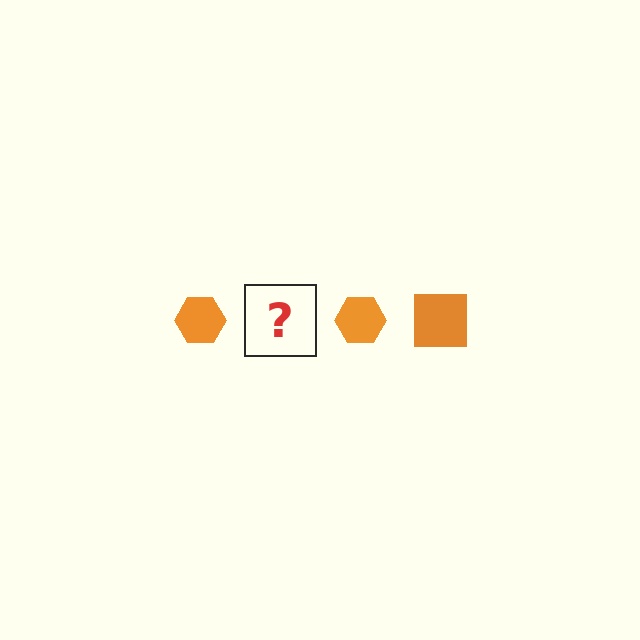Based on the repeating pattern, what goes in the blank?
The blank should be an orange square.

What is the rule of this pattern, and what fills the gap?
The rule is that the pattern cycles through hexagon, square shapes in orange. The gap should be filled with an orange square.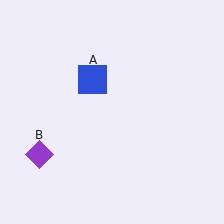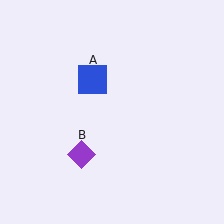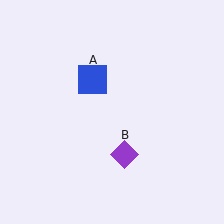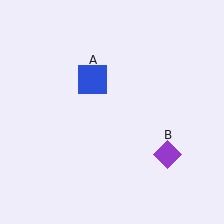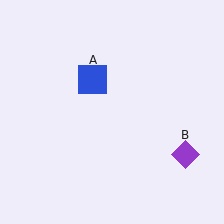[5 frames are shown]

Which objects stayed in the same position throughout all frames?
Blue square (object A) remained stationary.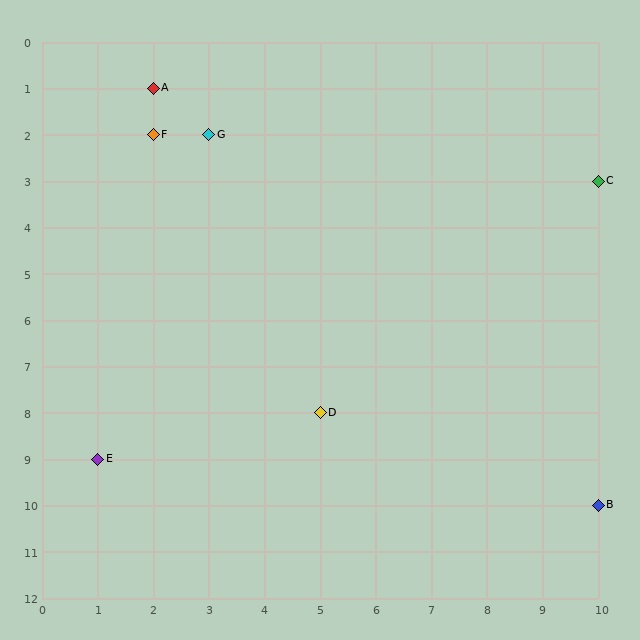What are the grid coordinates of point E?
Point E is at grid coordinates (1, 9).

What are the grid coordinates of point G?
Point G is at grid coordinates (3, 2).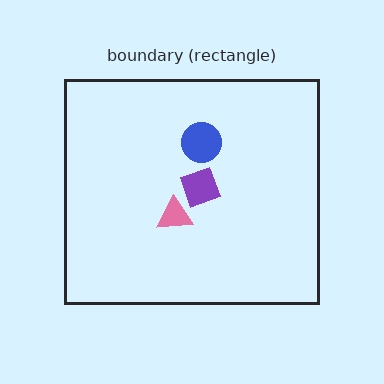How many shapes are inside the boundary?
3 inside, 0 outside.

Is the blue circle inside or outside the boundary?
Inside.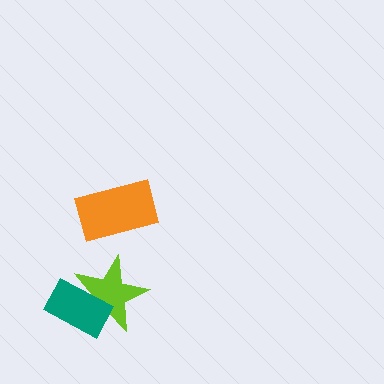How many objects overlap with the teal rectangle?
1 object overlaps with the teal rectangle.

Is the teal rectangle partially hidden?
No, no other shape covers it.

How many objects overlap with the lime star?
1 object overlaps with the lime star.